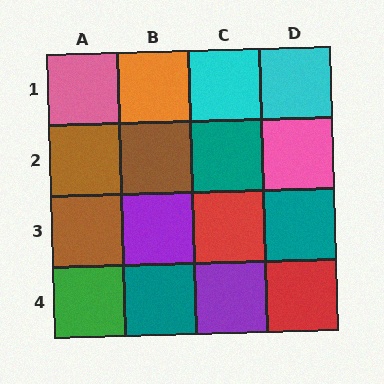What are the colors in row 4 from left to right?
Green, teal, purple, red.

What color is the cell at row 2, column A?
Brown.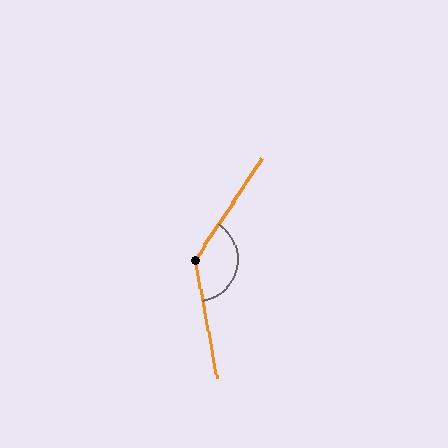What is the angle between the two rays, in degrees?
Approximately 136 degrees.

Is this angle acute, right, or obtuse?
It is obtuse.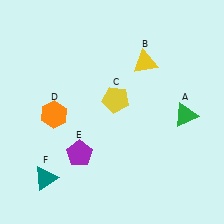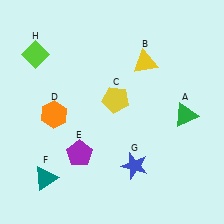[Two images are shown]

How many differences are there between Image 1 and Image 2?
There are 2 differences between the two images.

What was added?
A blue star (G), a lime diamond (H) were added in Image 2.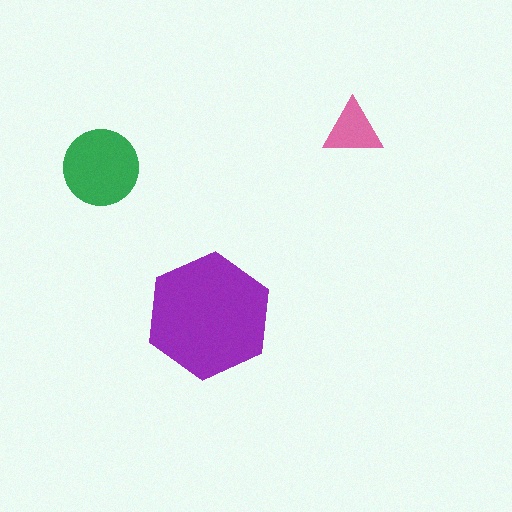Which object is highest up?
The pink triangle is topmost.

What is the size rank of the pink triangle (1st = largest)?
3rd.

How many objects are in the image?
There are 3 objects in the image.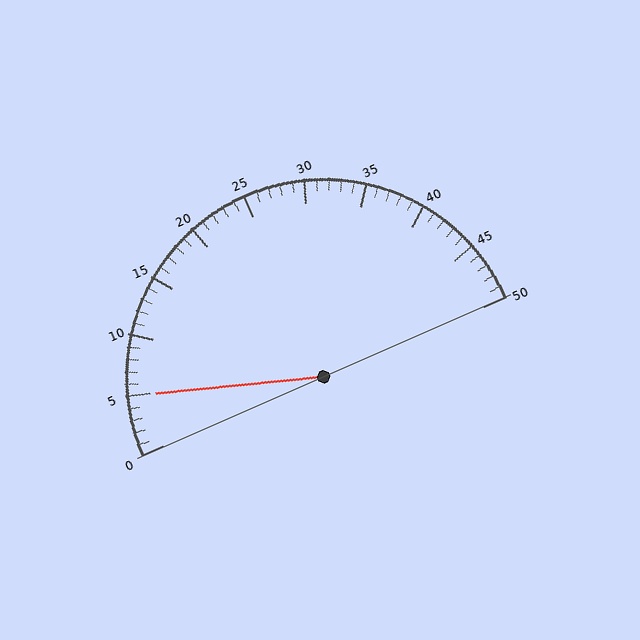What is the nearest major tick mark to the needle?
The nearest major tick mark is 5.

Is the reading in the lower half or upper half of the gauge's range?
The reading is in the lower half of the range (0 to 50).